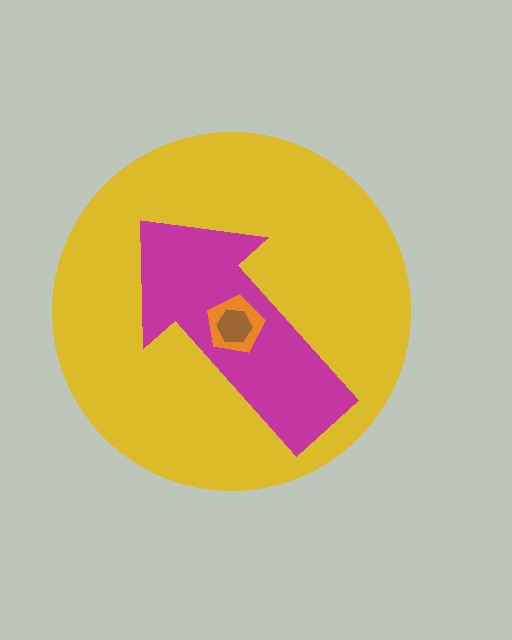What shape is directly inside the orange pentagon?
The brown hexagon.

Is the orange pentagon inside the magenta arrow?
Yes.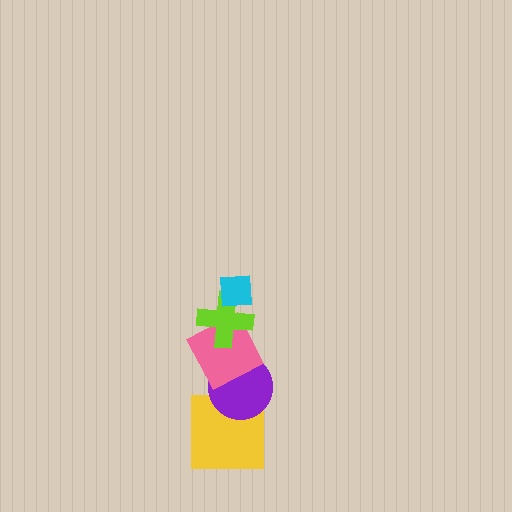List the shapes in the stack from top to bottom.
From top to bottom: the cyan square, the lime cross, the pink square, the purple circle, the yellow square.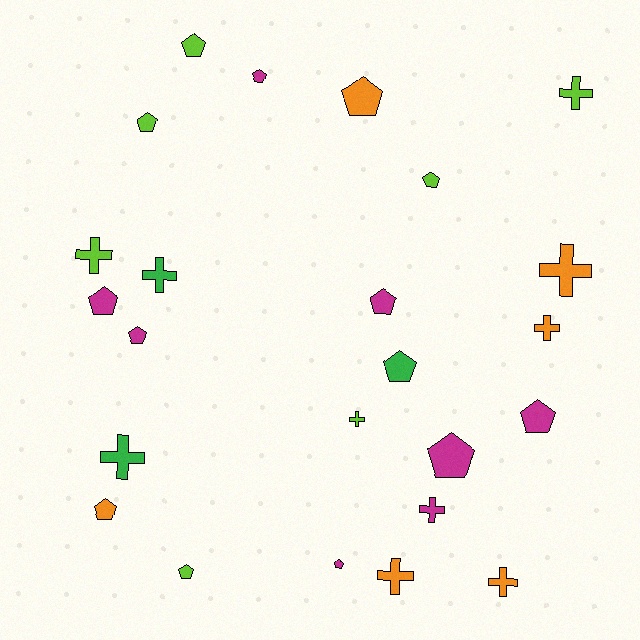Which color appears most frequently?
Magenta, with 8 objects.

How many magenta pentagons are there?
There are 7 magenta pentagons.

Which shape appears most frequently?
Pentagon, with 14 objects.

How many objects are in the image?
There are 24 objects.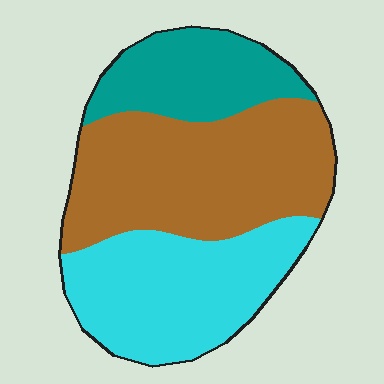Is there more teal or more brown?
Brown.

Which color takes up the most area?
Brown, at roughly 45%.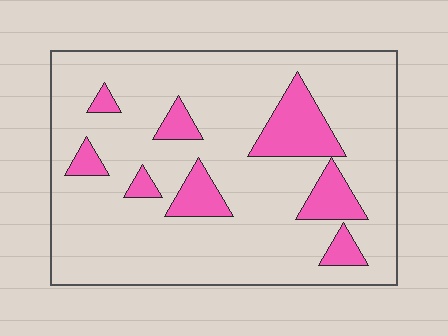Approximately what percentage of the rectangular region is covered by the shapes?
Approximately 15%.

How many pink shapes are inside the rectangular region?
8.